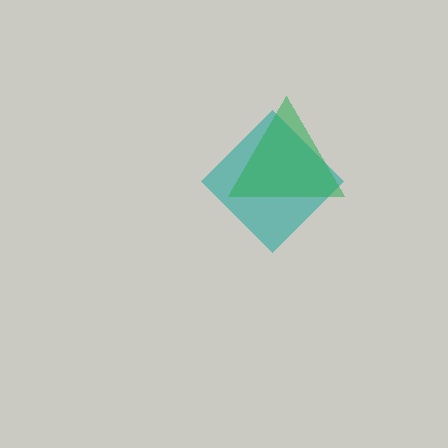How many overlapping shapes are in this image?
There are 2 overlapping shapes in the image.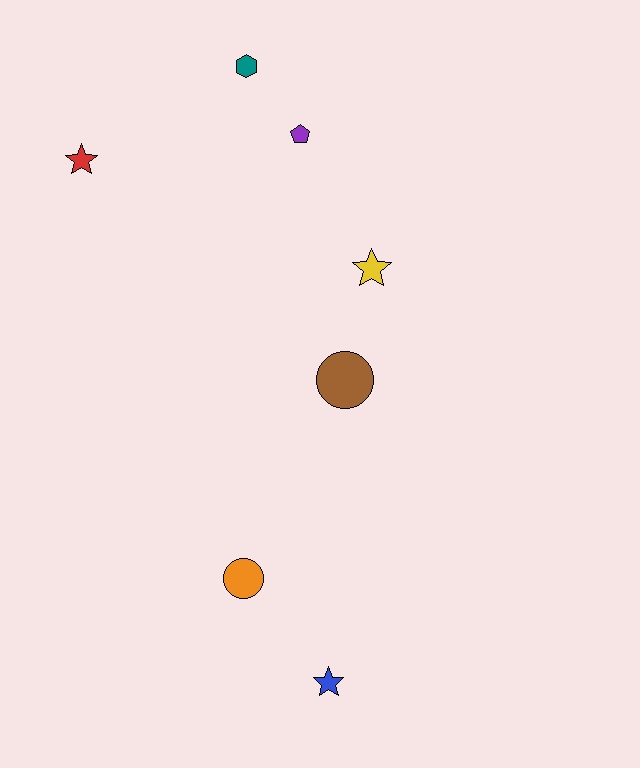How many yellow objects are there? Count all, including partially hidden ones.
There is 1 yellow object.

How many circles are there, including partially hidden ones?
There are 2 circles.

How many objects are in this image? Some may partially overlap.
There are 7 objects.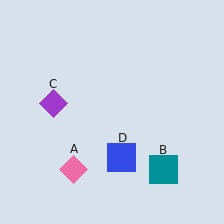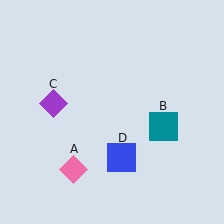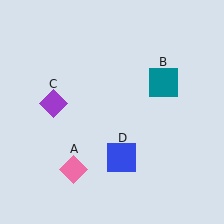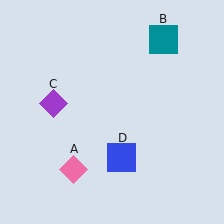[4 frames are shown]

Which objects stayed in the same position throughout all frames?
Pink diamond (object A) and purple diamond (object C) and blue square (object D) remained stationary.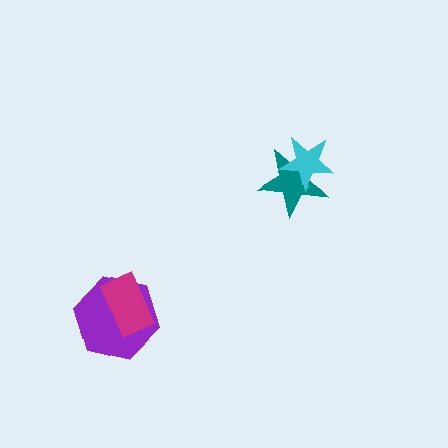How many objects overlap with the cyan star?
1 object overlaps with the cyan star.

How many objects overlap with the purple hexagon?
1 object overlaps with the purple hexagon.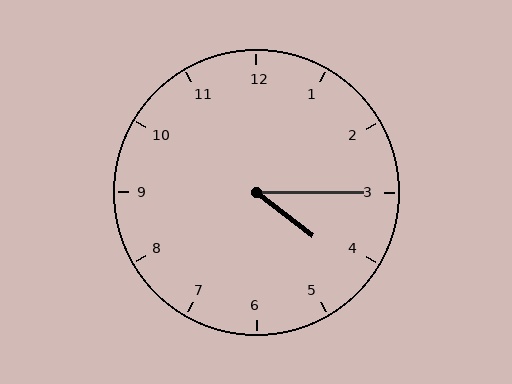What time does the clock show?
4:15.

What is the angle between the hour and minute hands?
Approximately 38 degrees.